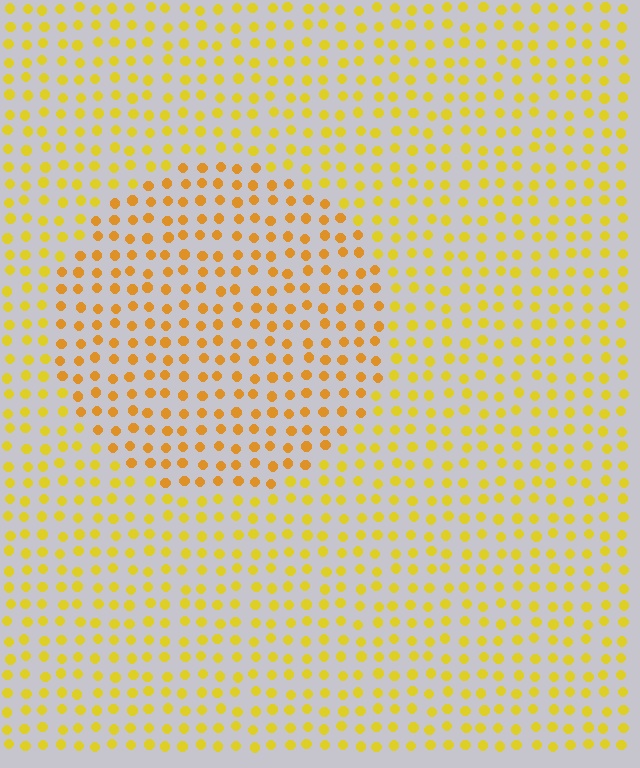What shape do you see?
I see a circle.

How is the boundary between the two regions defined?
The boundary is defined purely by a slight shift in hue (about 20 degrees). Spacing, size, and orientation are identical on both sides.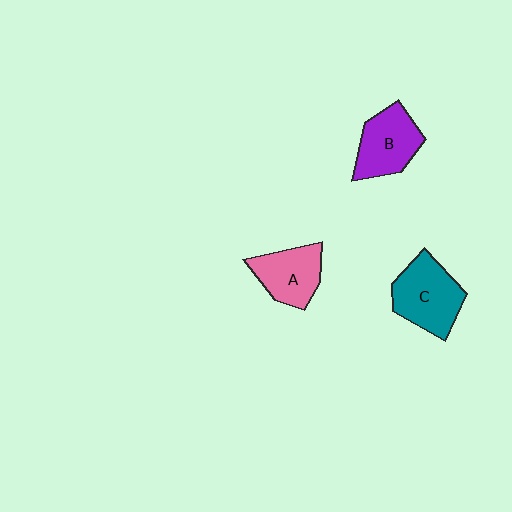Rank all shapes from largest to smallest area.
From largest to smallest: C (teal), B (purple), A (pink).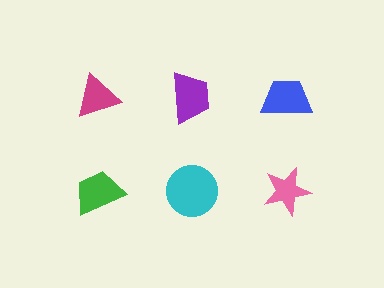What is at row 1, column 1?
A magenta triangle.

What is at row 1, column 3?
A blue trapezoid.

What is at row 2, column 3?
A pink star.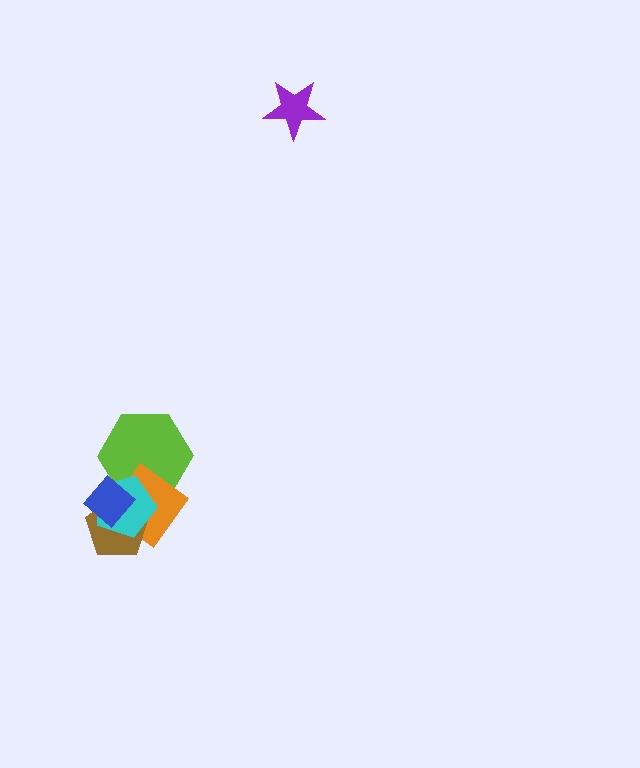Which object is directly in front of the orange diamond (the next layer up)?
The brown pentagon is directly in front of the orange diamond.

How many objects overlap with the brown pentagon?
3 objects overlap with the brown pentagon.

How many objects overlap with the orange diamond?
4 objects overlap with the orange diamond.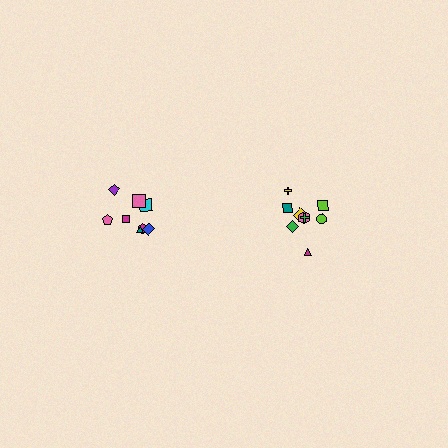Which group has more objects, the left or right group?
The right group.